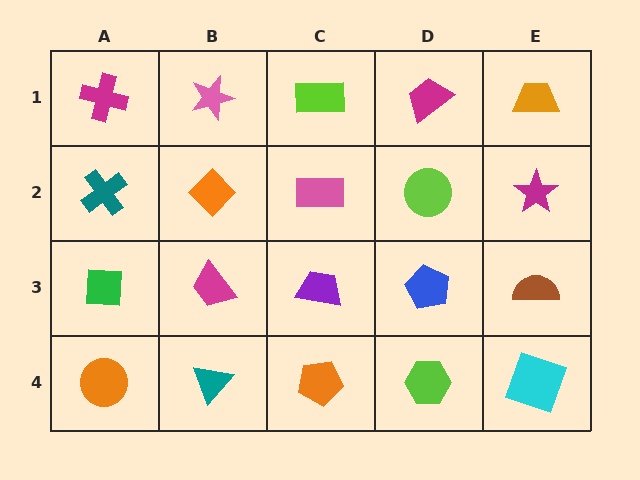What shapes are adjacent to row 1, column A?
A teal cross (row 2, column A), a pink star (row 1, column B).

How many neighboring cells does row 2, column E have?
3.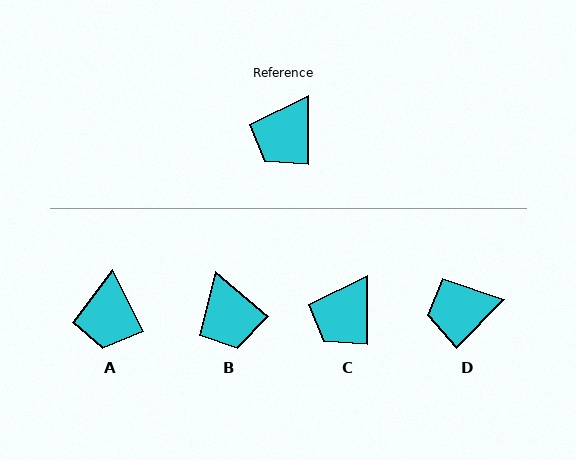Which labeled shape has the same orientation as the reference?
C.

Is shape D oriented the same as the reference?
No, it is off by about 44 degrees.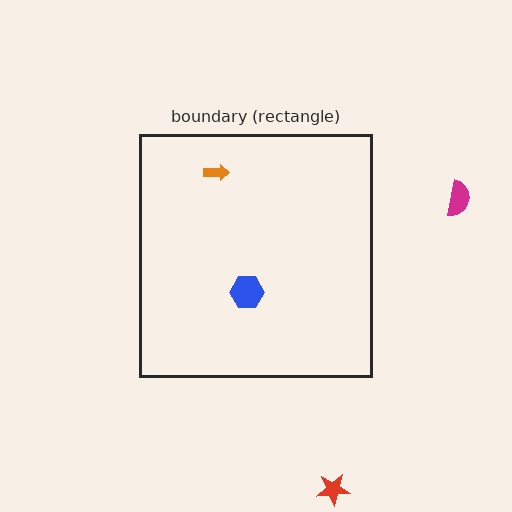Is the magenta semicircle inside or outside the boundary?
Outside.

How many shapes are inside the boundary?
2 inside, 2 outside.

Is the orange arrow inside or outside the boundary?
Inside.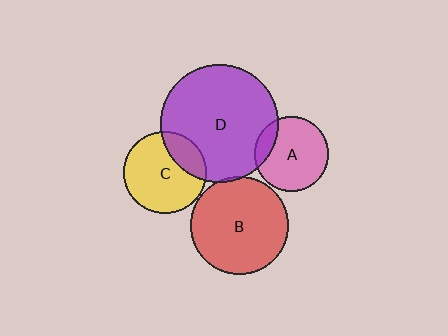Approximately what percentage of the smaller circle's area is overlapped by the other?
Approximately 5%.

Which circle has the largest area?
Circle D (purple).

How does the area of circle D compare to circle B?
Approximately 1.5 times.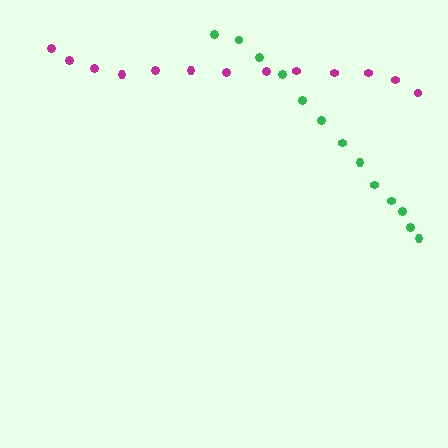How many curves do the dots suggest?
There are 2 distinct paths.